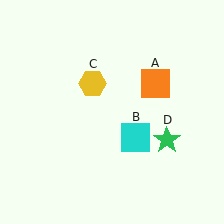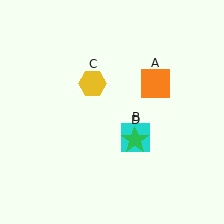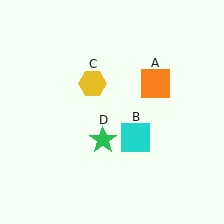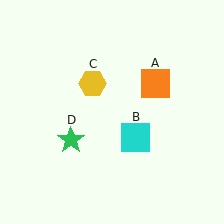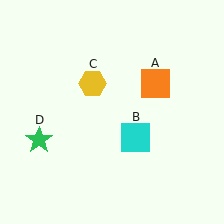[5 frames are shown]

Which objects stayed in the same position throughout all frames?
Orange square (object A) and cyan square (object B) and yellow hexagon (object C) remained stationary.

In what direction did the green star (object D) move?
The green star (object D) moved left.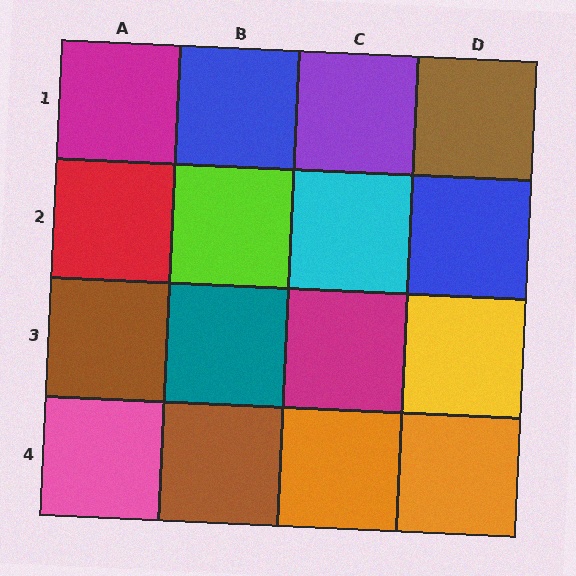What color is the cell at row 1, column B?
Blue.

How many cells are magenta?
2 cells are magenta.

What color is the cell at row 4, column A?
Pink.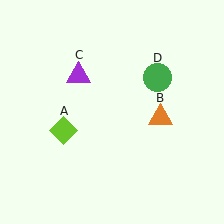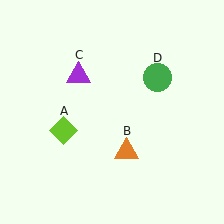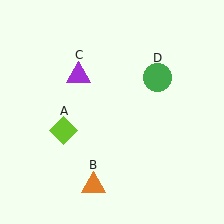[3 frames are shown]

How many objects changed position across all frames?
1 object changed position: orange triangle (object B).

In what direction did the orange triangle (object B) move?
The orange triangle (object B) moved down and to the left.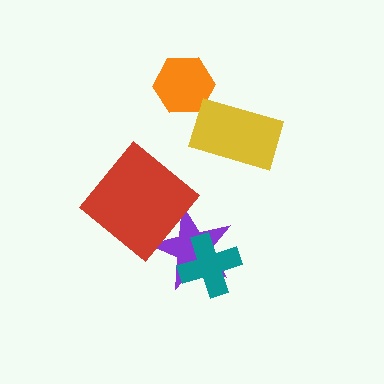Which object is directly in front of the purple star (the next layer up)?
The teal cross is directly in front of the purple star.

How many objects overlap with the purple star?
2 objects overlap with the purple star.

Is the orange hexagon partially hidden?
No, no other shape covers it.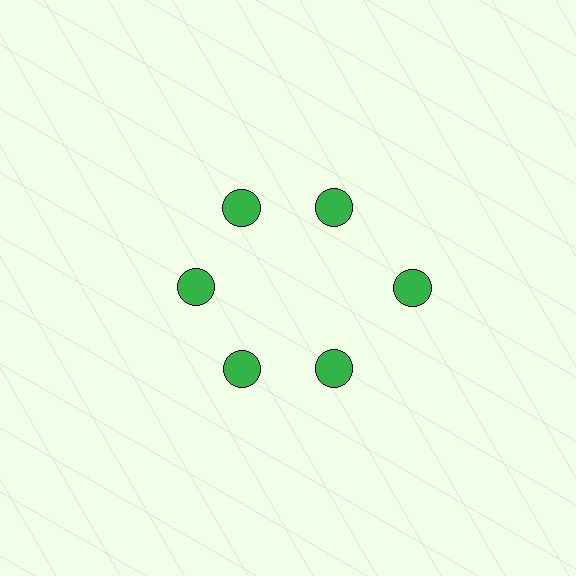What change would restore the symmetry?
The symmetry would be restored by moving it inward, back onto the ring so that all 6 circles sit at equal angles and equal distance from the center.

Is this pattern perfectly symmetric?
No. The 6 green circles are arranged in a ring, but one element near the 3 o'clock position is pushed outward from the center, breaking the 6-fold rotational symmetry.